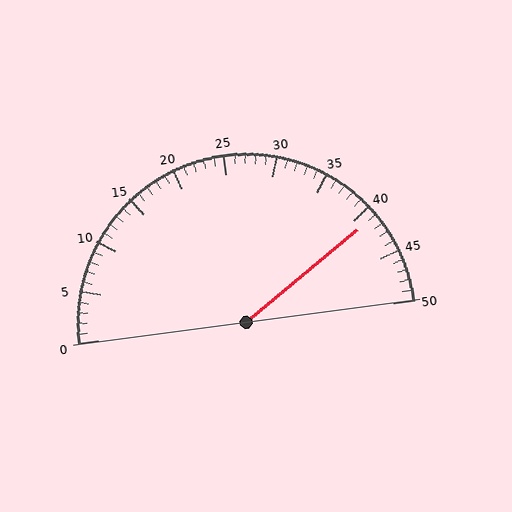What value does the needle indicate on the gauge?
The needle indicates approximately 41.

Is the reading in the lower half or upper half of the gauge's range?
The reading is in the upper half of the range (0 to 50).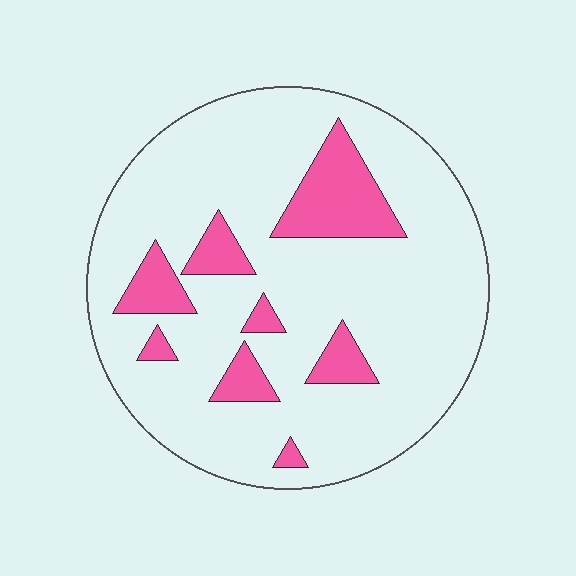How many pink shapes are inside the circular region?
8.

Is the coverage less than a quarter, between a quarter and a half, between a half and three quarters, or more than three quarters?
Less than a quarter.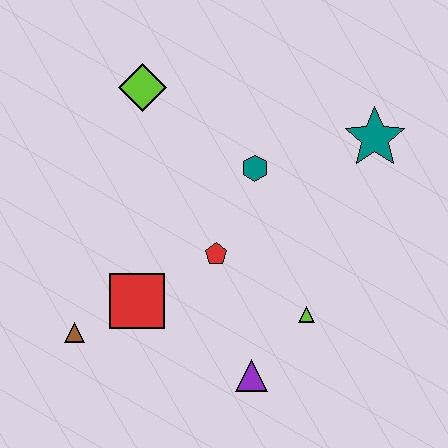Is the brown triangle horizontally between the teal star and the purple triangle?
No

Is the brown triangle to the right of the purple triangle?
No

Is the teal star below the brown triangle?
No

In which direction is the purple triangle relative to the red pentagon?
The purple triangle is below the red pentagon.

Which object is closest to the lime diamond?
The teal hexagon is closest to the lime diamond.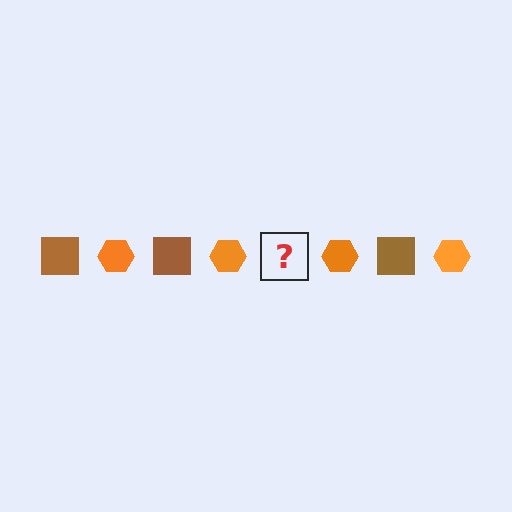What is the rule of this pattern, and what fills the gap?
The rule is that the pattern alternates between brown square and orange hexagon. The gap should be filled with a brown square.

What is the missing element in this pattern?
The missing element is a brown square.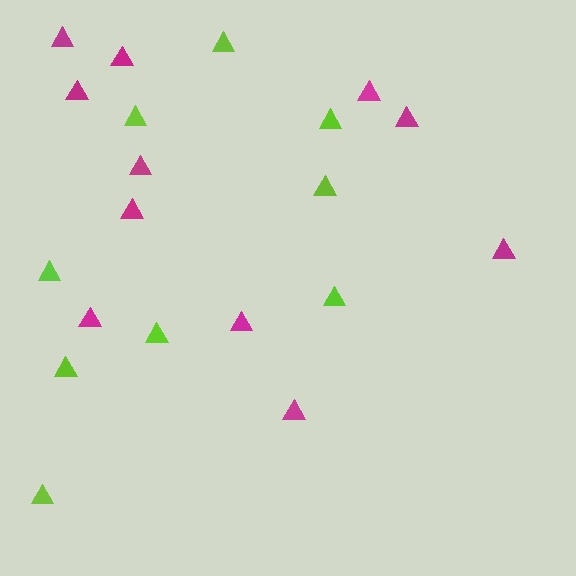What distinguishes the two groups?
There are 2 groups: one group of magenta triangles (11) and one group of lime triangles (9).